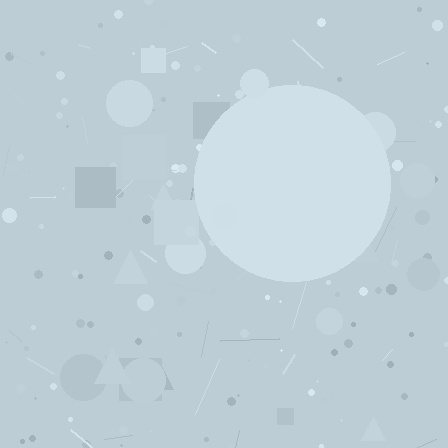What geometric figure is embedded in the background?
A circle is embedded in the background.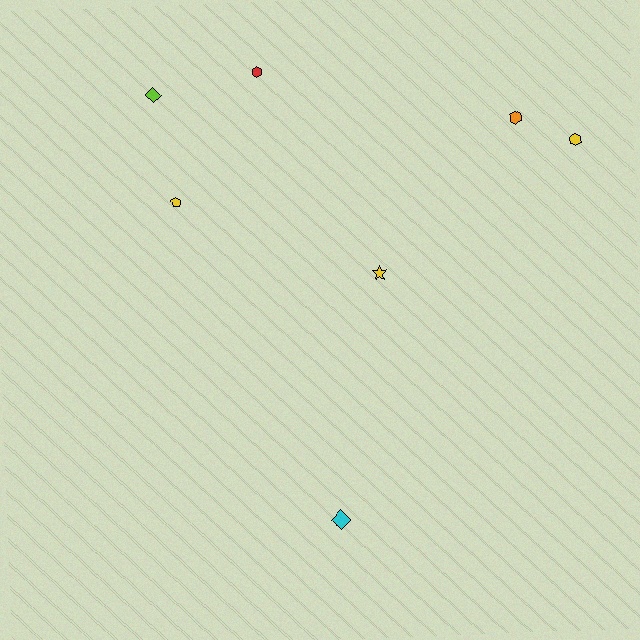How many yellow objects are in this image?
There are 3 yellow objects.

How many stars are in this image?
There is 1 star.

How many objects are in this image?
There are 7 objects.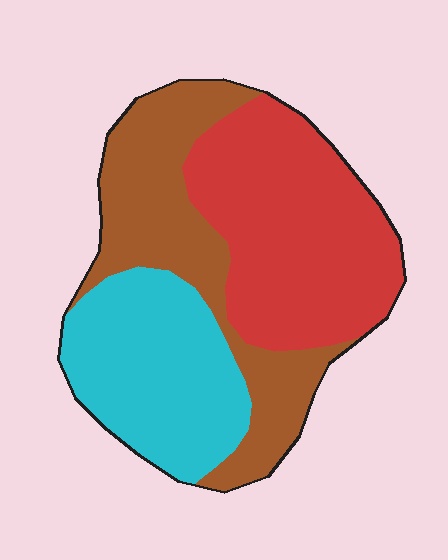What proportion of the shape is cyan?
Cyan covers about 30% of the shape.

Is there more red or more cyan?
Red.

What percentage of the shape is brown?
Brown takes up about one third (1/3) of the shape.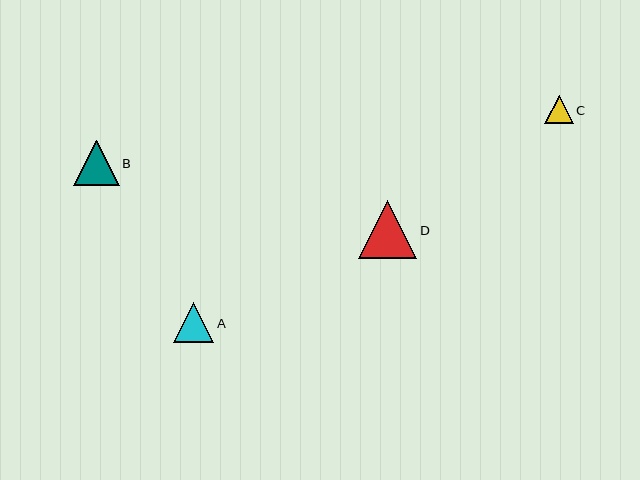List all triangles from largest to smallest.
From largest to smallest: D, B, A, C.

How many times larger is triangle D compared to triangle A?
Triangle D is approximately 1.4 times the size of triangle A.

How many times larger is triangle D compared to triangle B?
Triangle D is approximately 1.3 times the size of triangle B.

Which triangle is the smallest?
Triangle C is the smallest with a size of approximately 28 pixels.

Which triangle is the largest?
Triangle D is the largest with a size of approximately 58 pixels.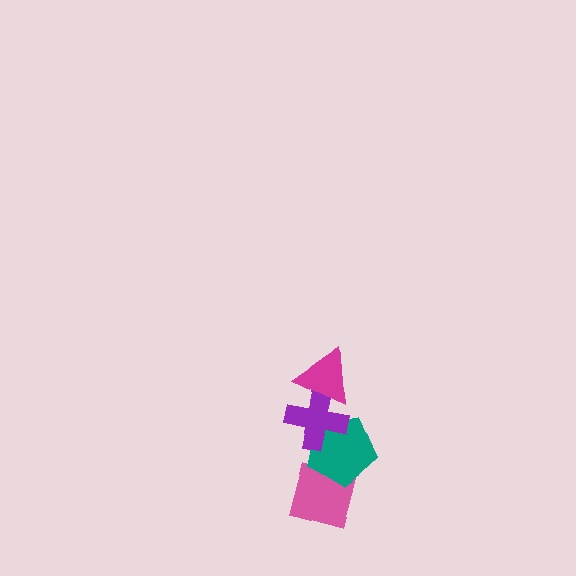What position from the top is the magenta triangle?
The magenta triangle is 1st from the top.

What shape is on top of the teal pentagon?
The purple cross is on top of the teal pentagon.